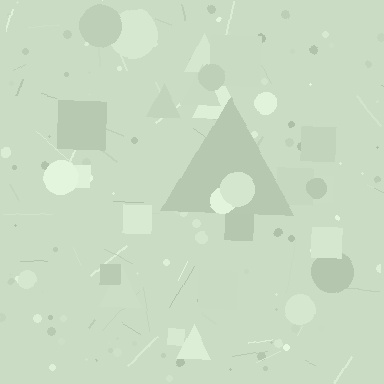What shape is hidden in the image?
A triangle is hidden in the image.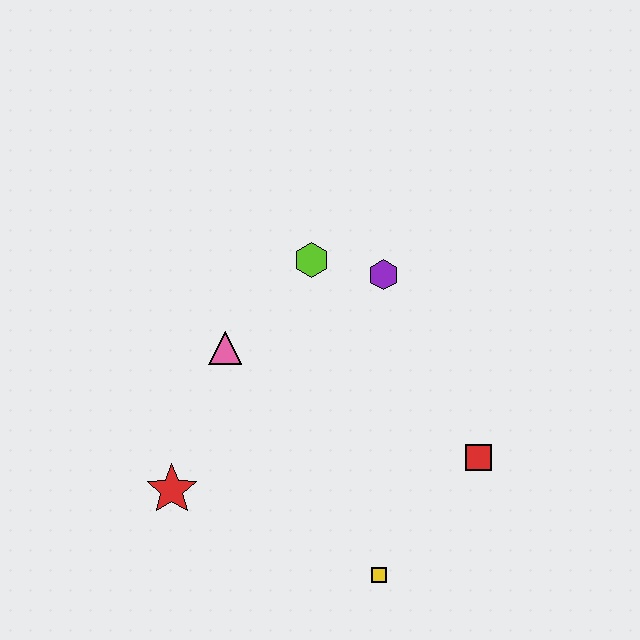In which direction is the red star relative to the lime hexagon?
The red star is below the lime hexagon.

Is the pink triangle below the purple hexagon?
Yes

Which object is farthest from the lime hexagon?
The yellow square is farthest from the lime hexagon.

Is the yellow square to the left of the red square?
Yes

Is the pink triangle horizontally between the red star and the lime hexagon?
Yes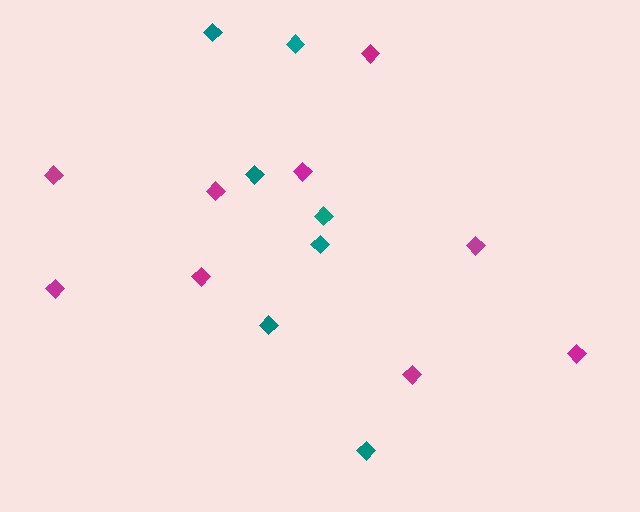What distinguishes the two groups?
There are 2 groups: one group of magenta diamonds (9) and one group of teal diamonds (7).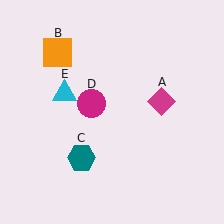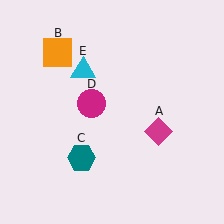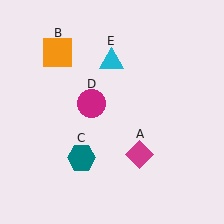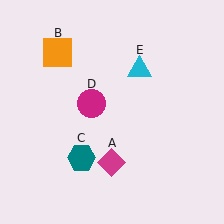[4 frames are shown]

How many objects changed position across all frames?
2 objects changed position: magenta diamond (object A), cyan triangle (object E).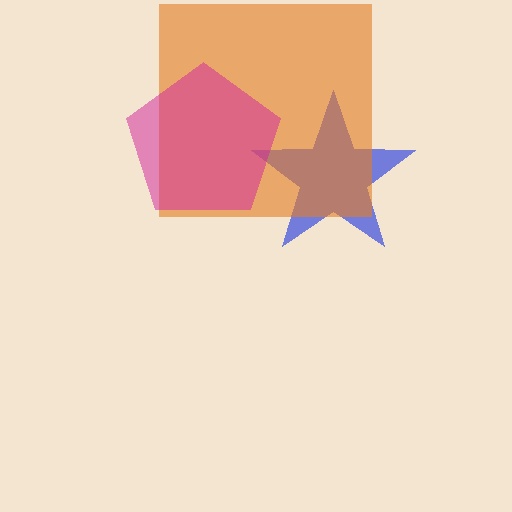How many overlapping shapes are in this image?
There are 3 overlapping shapes in the image.